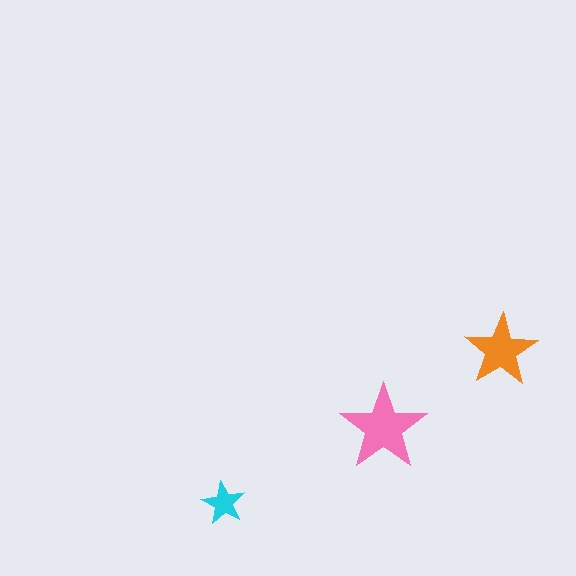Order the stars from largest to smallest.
the pink one, the orange one, the cyan one.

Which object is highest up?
The orange star is topmost.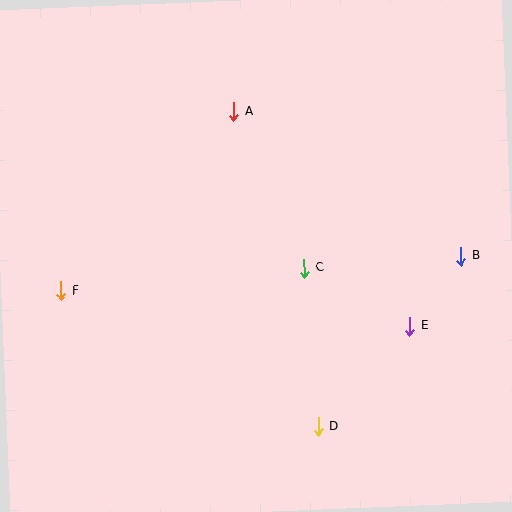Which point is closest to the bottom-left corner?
Point F is closest to the bottom-left corner.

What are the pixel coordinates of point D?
Point D is at (318, 426).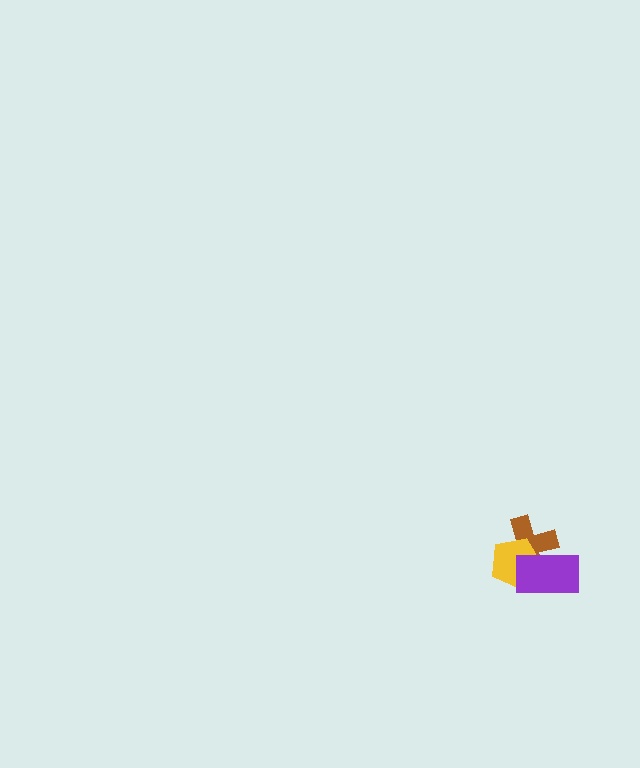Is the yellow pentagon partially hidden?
Yes, it is partially covered by another shape.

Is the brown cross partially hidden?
Yes, it is partially covered by another shape.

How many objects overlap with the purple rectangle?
2 objects overlap with the purple rectangle.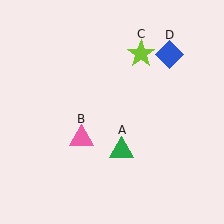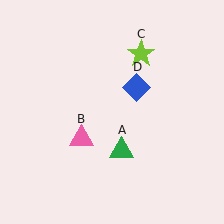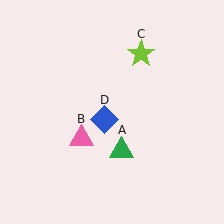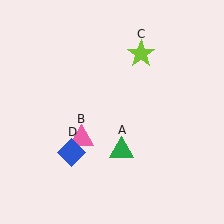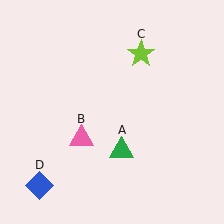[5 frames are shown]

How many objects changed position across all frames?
1 object changed position: blue diamond (object D).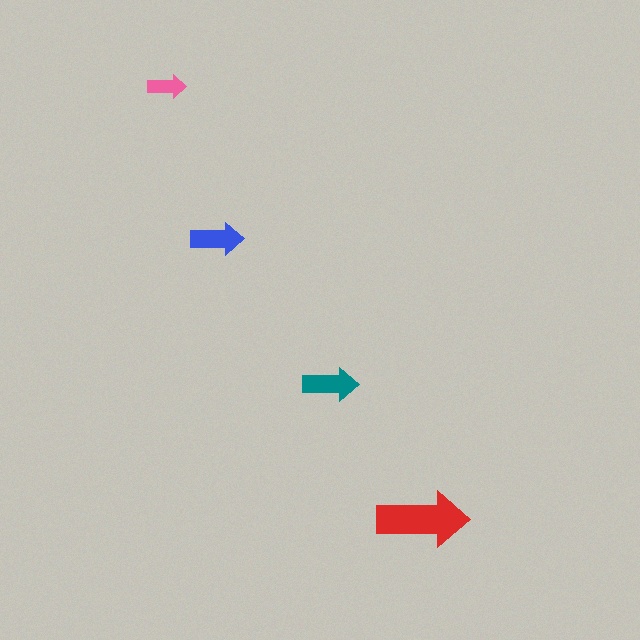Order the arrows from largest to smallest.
the red one, the teal one, the blue one, the pink one.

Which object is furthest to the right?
The red arrow is rightmost.